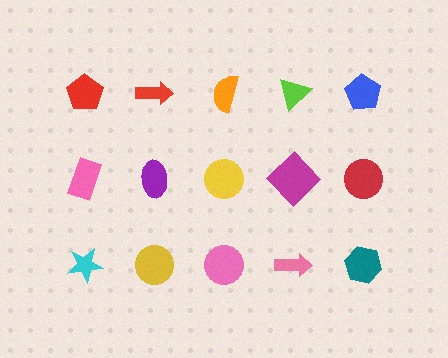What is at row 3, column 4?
A pink arrow.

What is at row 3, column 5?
A teal hexagon.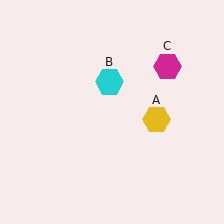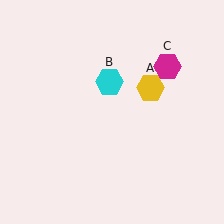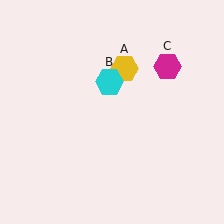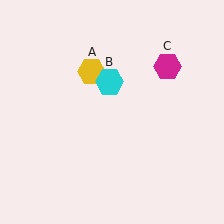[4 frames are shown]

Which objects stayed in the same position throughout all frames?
Cyan hexagon (object B) and magenta hexagon (object C) remained stationary.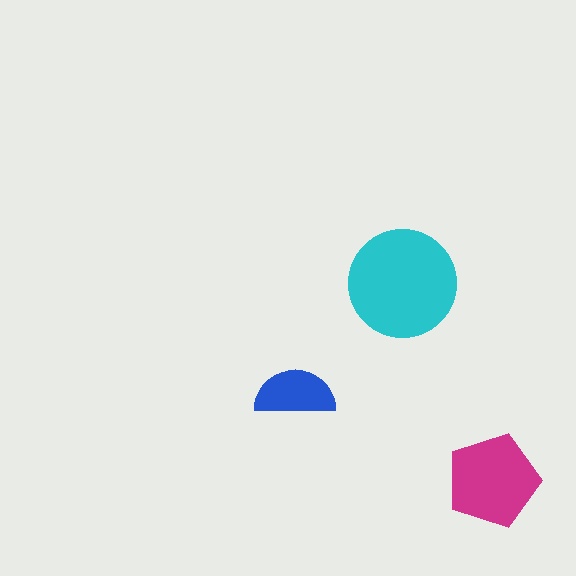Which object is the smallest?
The blue semicircle.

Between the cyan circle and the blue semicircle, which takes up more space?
The cyan circle.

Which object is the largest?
The cyan circle.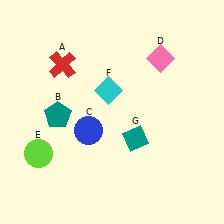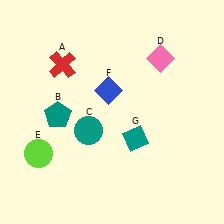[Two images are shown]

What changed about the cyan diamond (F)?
In Image 1, F is cyan. In Image 2, it changed to blue.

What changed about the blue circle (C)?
In Image 1, C is blue. In Image 2, it changed to teal.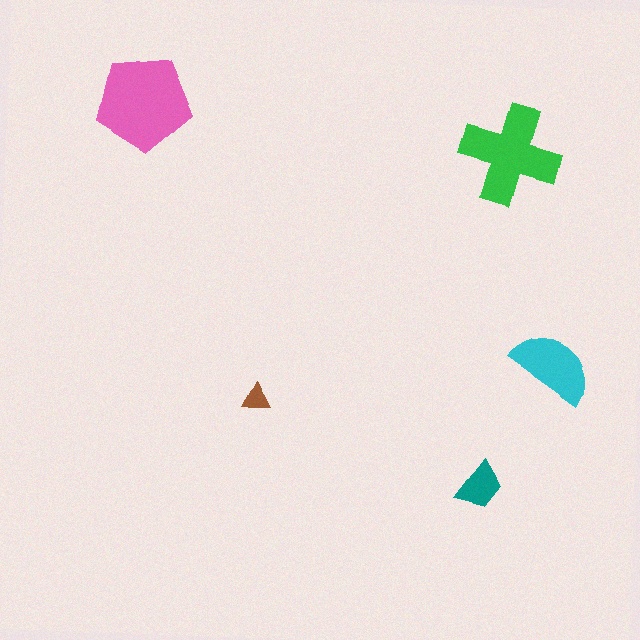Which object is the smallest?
The brown triangle.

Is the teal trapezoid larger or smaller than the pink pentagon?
Smaller.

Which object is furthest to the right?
The cyan semicircle is rightmost.